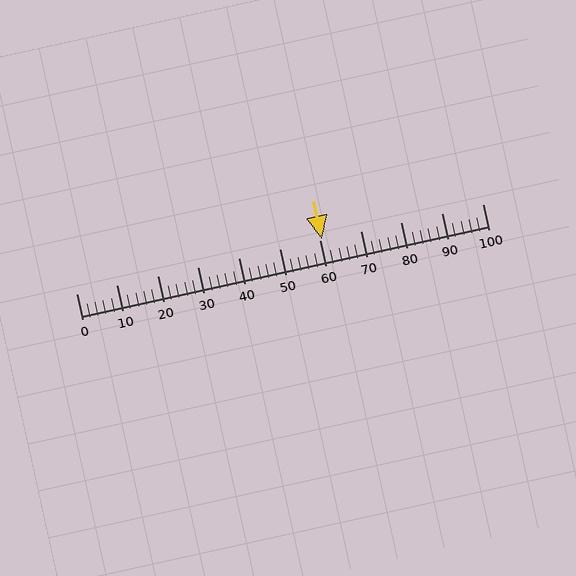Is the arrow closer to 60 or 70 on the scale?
The arrow is closer to 60.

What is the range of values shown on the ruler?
The ruler shows values from 0 to 100.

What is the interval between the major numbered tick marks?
The major tick marks are spaced 10 units apart.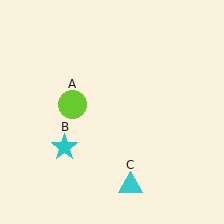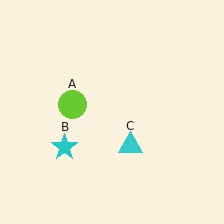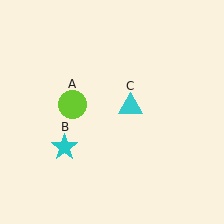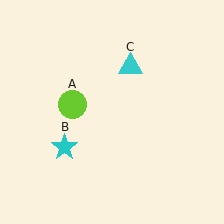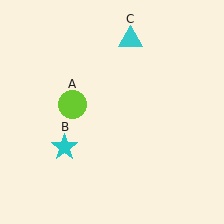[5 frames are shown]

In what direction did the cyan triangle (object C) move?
The cyan triangle (object C) moved up.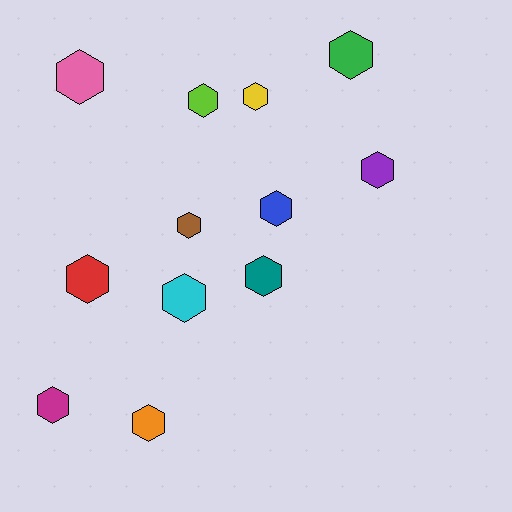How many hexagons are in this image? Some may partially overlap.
There are 12 hexagons.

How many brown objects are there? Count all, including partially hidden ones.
There is 1 brown object.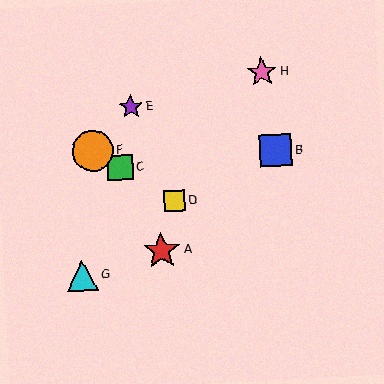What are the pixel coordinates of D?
Object D is at (175, 201).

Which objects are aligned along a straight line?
Objects C, D, F are aligned along a straight line.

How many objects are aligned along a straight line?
3 objects (C, D, F) are aligned along a straight line.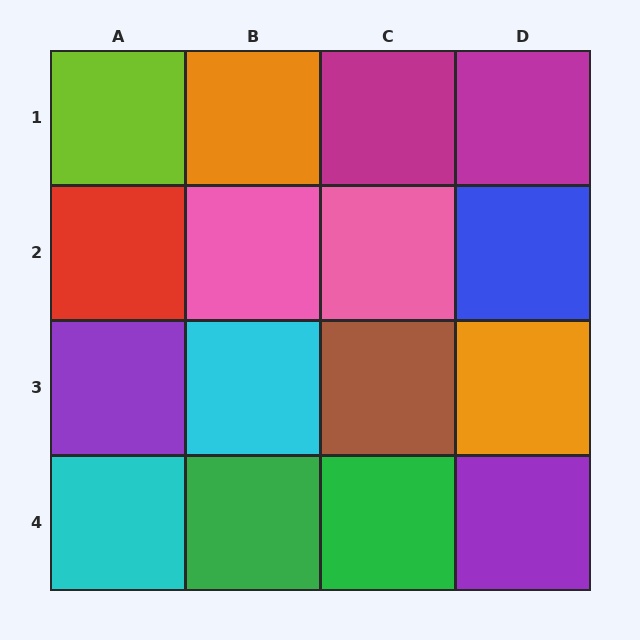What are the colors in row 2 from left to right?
Red, pink, pink, blue.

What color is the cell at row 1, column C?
Magenta.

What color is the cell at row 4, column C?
Green.